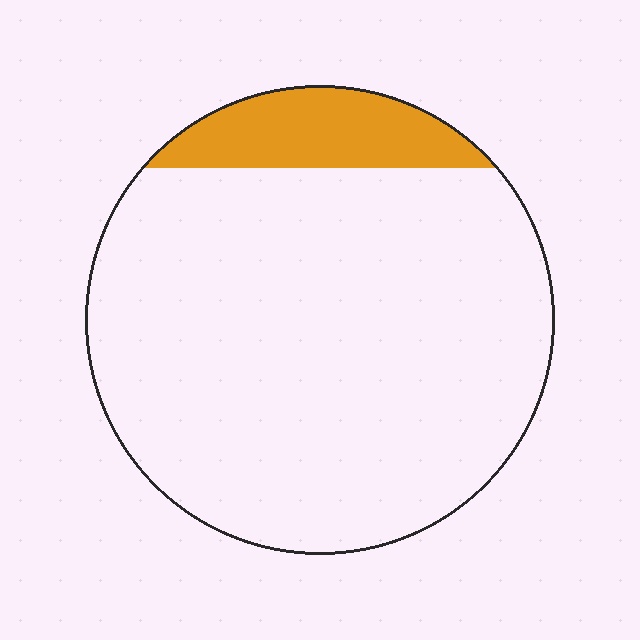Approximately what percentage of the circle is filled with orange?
Approximately 10%.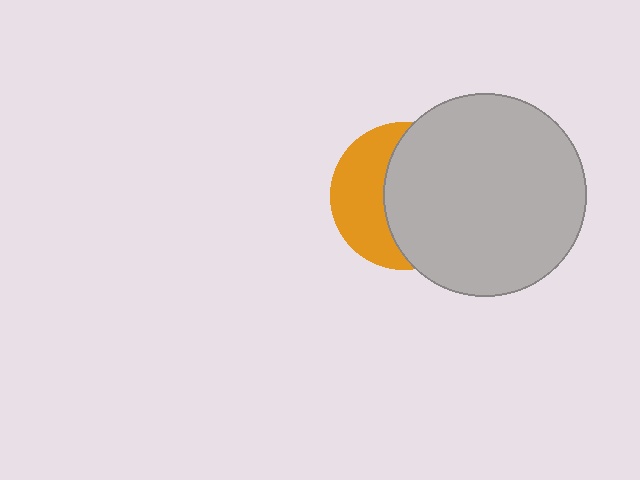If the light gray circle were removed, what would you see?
You would see the complete orange circle.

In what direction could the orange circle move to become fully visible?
The orange circle could move left. That would shift it out from behind the light gray circle entirely.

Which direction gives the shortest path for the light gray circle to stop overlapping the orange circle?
Moving right gives the shortest separation.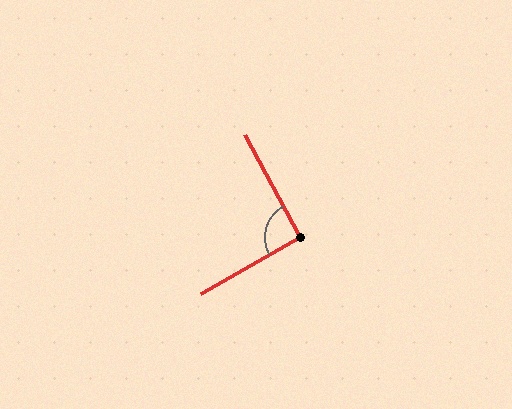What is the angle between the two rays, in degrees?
Approximately 91 degrees.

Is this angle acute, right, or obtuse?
It is approximately a right angle.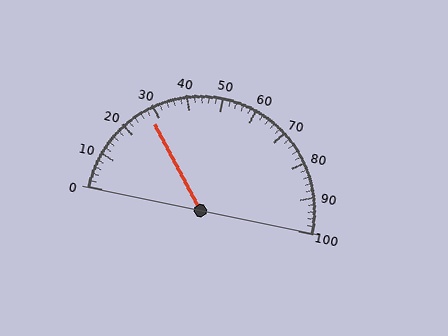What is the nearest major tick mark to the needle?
The nearest major tick mark is 30.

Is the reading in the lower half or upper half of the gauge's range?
The reading is in the lower half of the range (0 to 100).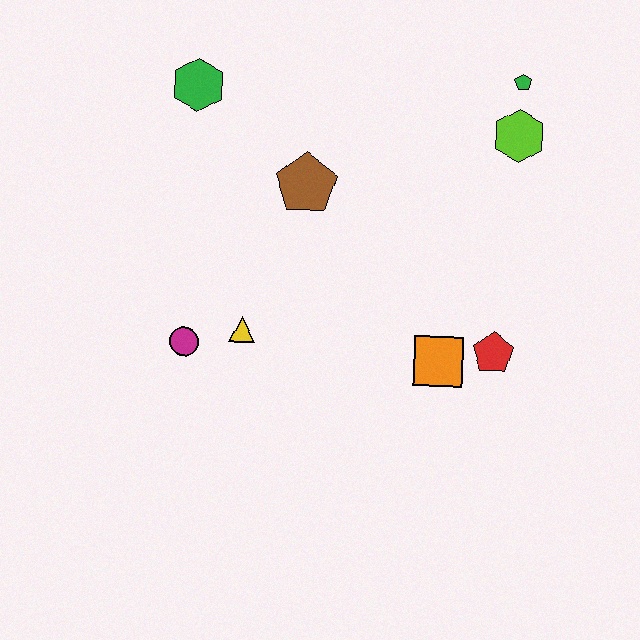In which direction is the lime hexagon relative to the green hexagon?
The lime hexagon is to the right of the green hexagon.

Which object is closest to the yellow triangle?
The magenta circle is closest to the yellow triangle.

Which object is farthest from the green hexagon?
The red pentagon is farthest from the green hexagon.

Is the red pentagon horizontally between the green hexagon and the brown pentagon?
No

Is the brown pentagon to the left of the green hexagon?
No